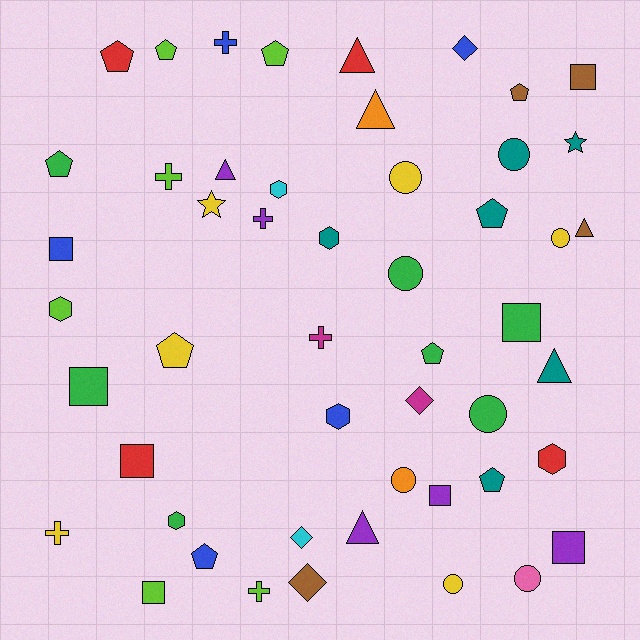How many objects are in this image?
There are 50 objects.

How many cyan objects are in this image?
There are 2 cyan objects.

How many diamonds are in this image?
There are 4 diamonds.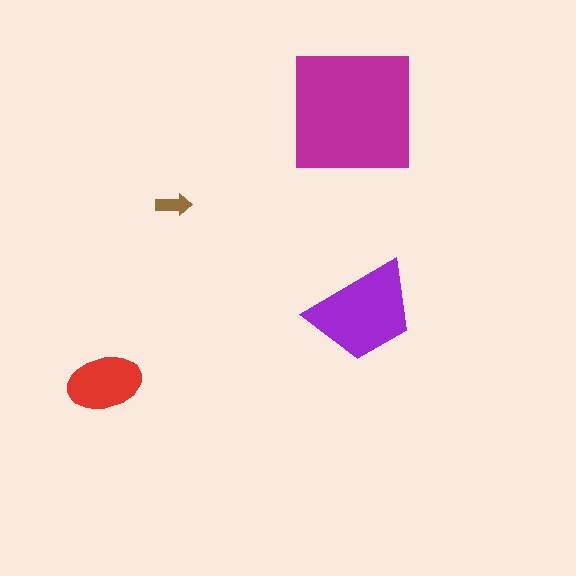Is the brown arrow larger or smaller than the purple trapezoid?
Smaller.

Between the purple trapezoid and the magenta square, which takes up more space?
The magenta square.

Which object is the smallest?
The brown arrow.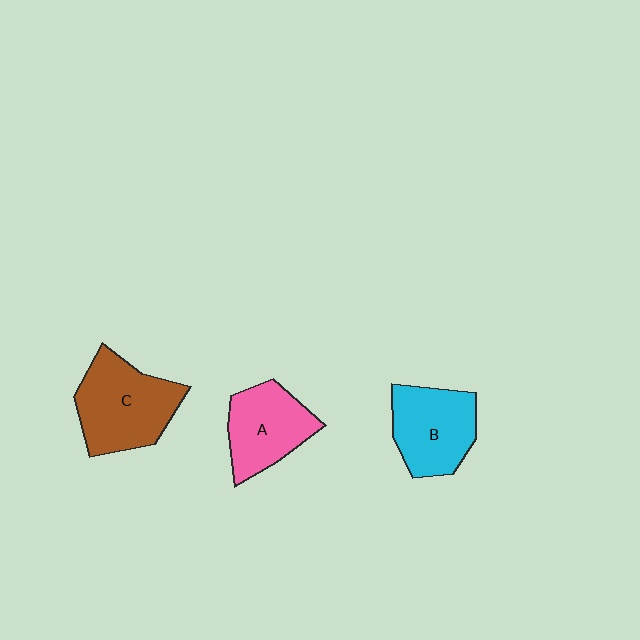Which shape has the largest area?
Shape C (brown).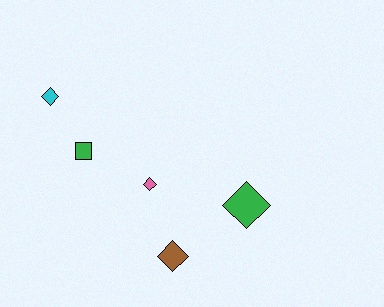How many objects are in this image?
There are 5 objects.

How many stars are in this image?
There are no stars.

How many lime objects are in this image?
There are no lime objects.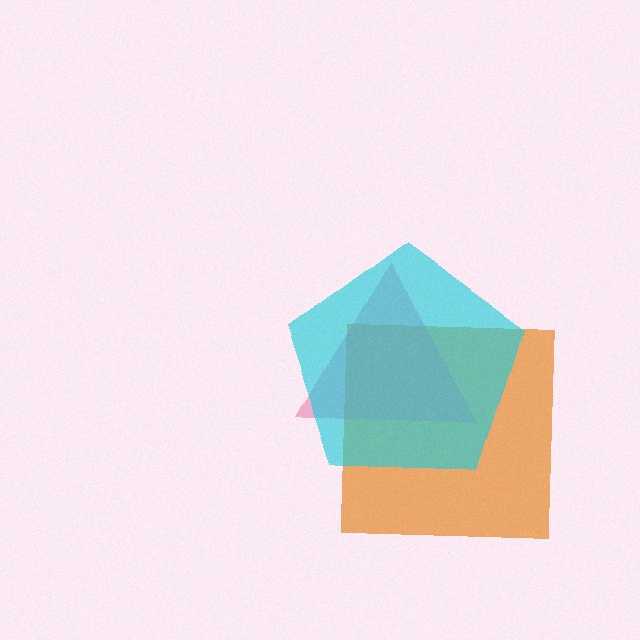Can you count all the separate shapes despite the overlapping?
Yes, there are 3 separate shapes.